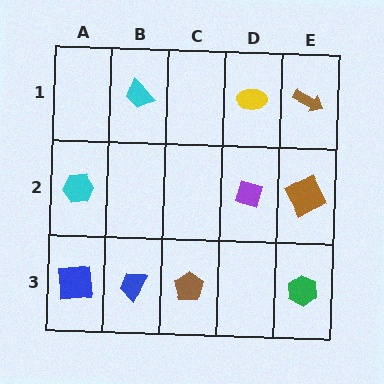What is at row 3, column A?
A blue square.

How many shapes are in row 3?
4 shapes.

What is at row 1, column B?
A cyan trapezoid.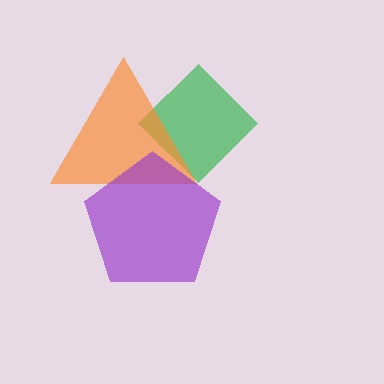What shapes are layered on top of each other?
The layered shapes are: a green diamond, an orange triangle, a purple pentagon.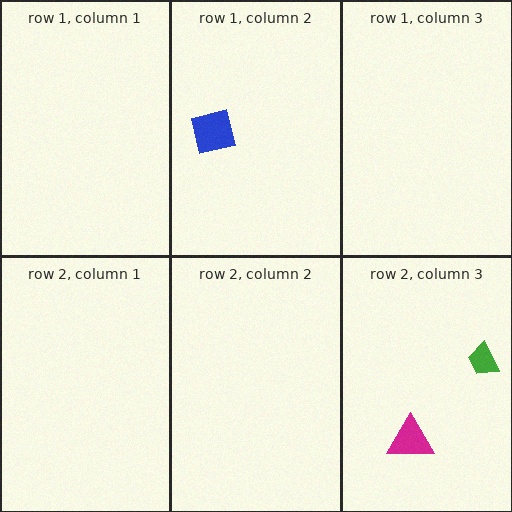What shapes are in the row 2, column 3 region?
The magenta triangle, the green trapezoid.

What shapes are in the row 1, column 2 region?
The blue square.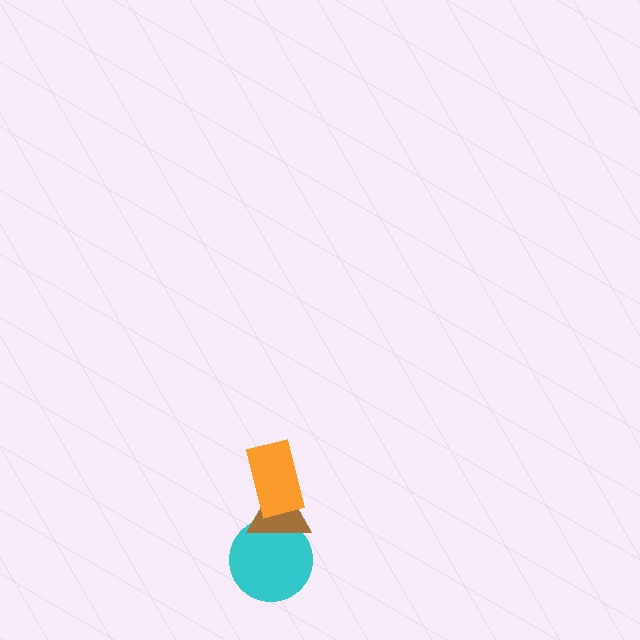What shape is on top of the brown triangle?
The orange rectangle is on top of the brown triangle.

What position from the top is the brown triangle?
The brown triangle is 2nd from the top.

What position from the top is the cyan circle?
The cyan circle is 3rd from the top.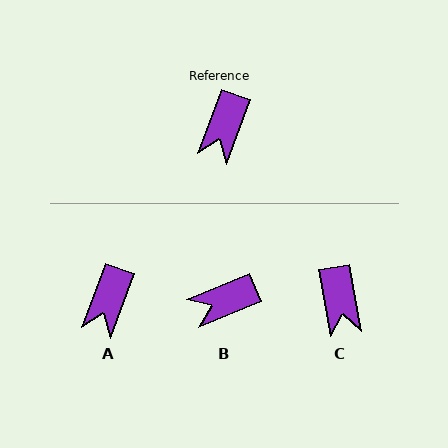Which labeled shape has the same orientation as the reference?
A.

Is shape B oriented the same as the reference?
No, it is off by about 48 degrees.